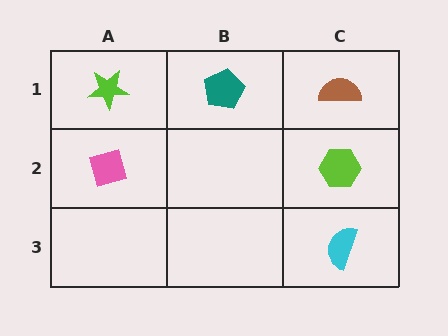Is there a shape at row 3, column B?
No, that cell is empty.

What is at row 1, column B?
A teal pentagon.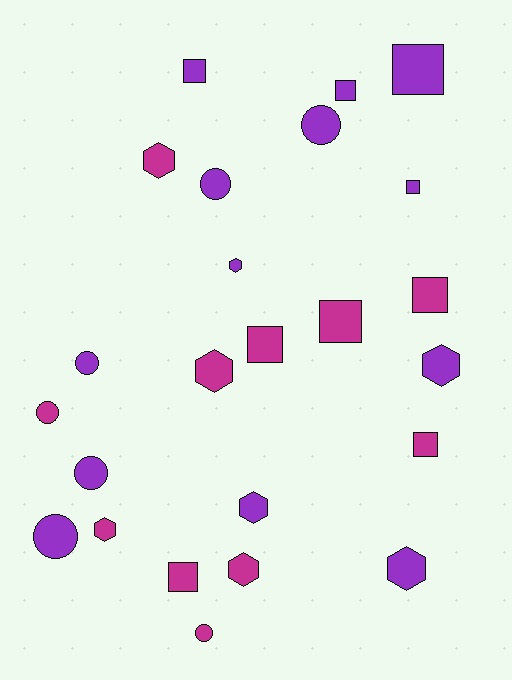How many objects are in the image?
There are 24 objects.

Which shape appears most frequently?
Square, with 9 objects.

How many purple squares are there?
There are 4 purple squares.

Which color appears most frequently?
Purple, with 13 objects.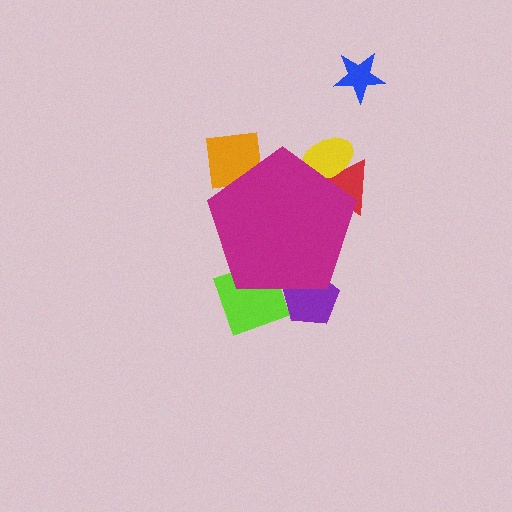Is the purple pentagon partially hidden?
Yes, the purple pentagon is partially hidden behind the magenta pentagon.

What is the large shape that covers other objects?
A magenta pentagon.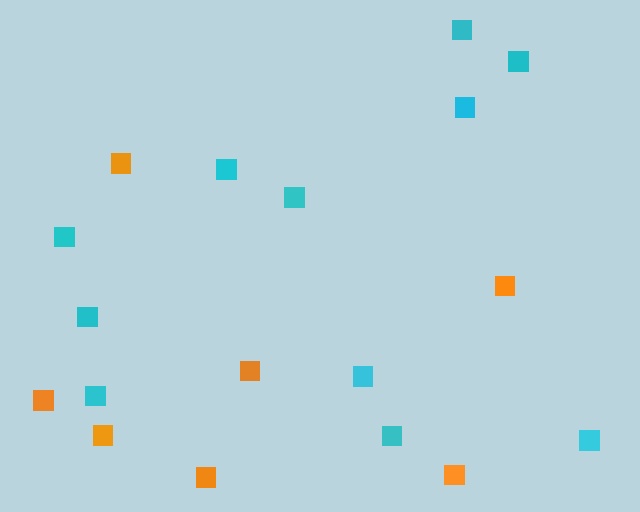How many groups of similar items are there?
There are 2 groups: one group of cyan squares (11) and one group of orange squares (7).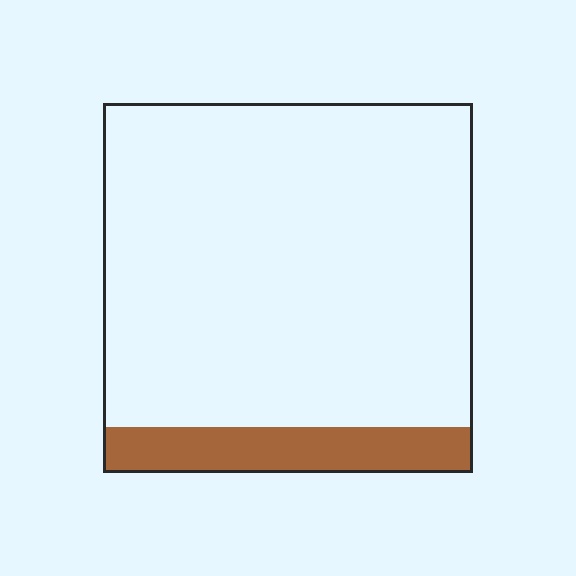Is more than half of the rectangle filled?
No.